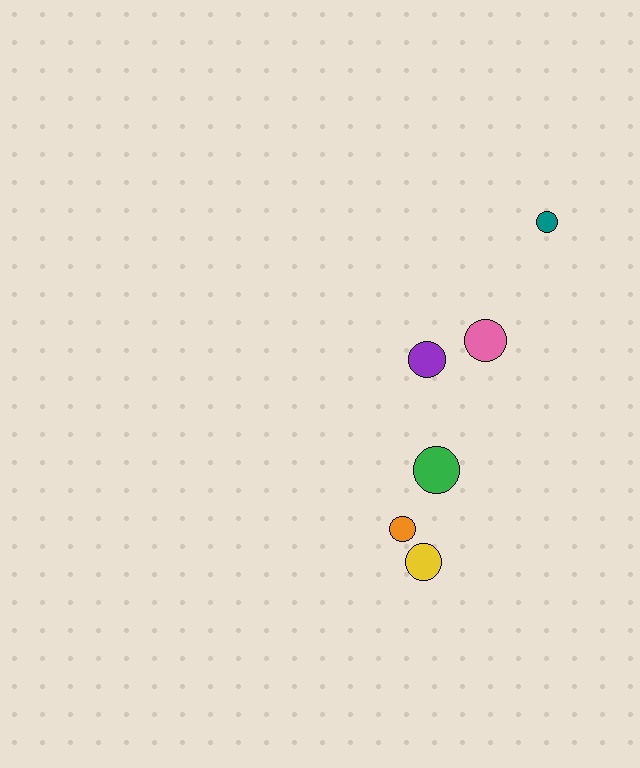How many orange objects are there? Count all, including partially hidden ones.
There is 1 orange object.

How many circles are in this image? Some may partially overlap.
There are 6 circles.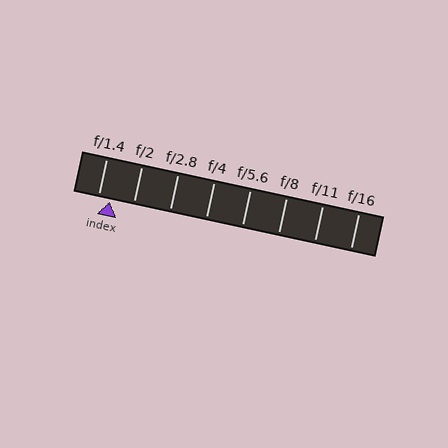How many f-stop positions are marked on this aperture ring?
There are 8 f-stop positions marked.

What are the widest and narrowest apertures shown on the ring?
The widest aperture shown is f/1.4 and the narrowest is f/16.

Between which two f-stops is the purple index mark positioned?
The index mark is between f/1.4 and f/2.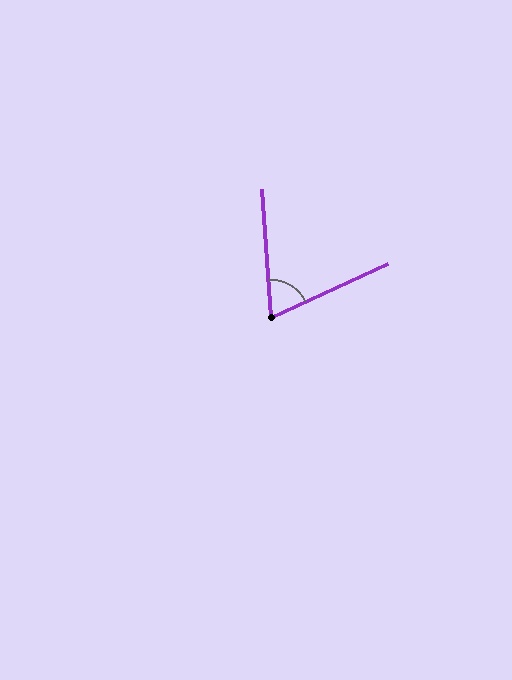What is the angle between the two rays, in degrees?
Approximately 70 degrees.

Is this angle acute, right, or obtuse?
It is acute.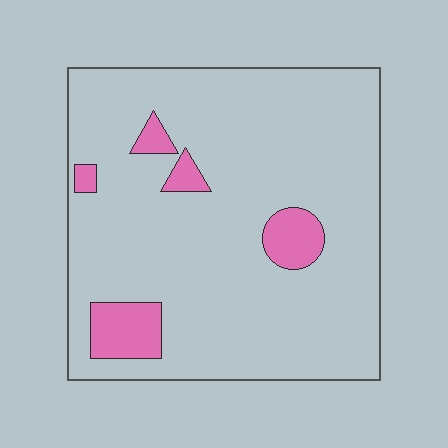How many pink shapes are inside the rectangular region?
5.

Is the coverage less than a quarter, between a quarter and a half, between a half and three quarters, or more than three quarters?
Less than a quarter.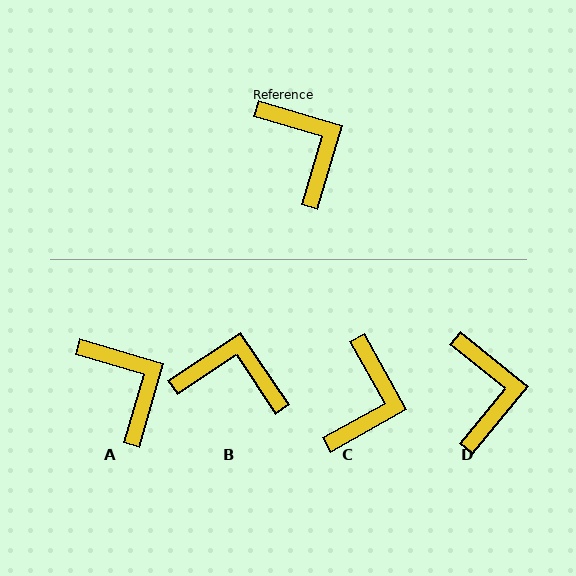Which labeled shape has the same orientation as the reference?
A.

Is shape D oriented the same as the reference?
No, it is off by about 23 degrees.